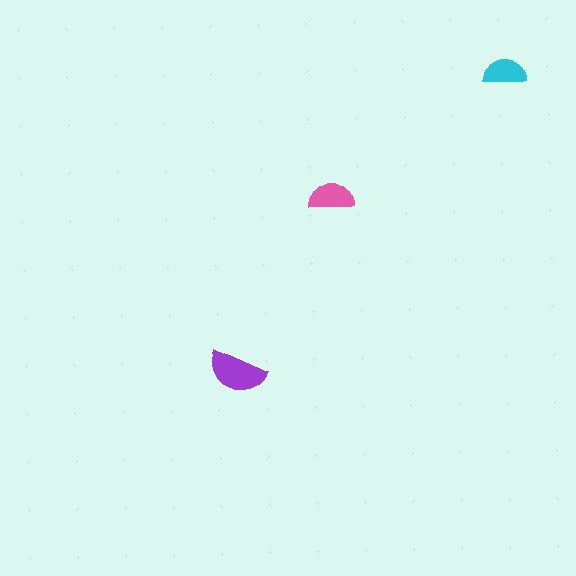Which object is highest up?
The cyan semicircle is topmost.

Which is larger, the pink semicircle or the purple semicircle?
The purple one.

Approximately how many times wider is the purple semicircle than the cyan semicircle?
About 1.5 times wider.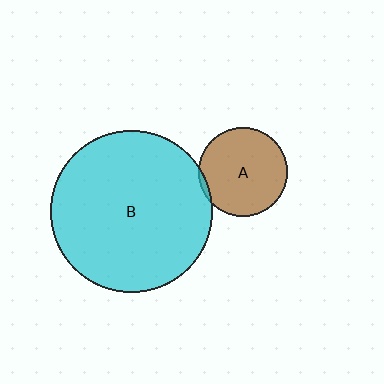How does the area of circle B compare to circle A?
Approximately 3.3 times.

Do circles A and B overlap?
Yes.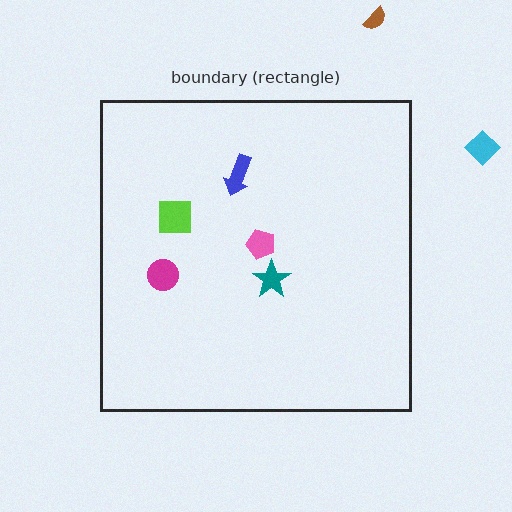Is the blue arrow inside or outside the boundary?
Inside.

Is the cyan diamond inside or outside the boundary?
Outside.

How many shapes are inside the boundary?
5 inside, 2 outside.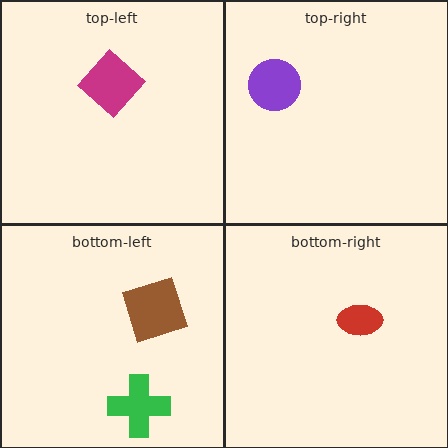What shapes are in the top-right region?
The purple circle.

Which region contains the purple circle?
The top-right region.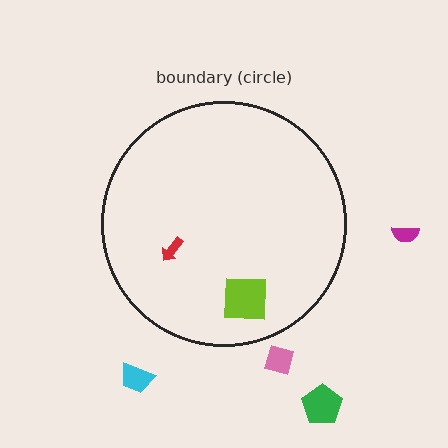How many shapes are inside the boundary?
2 inside, 4 outside.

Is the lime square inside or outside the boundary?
Inside.